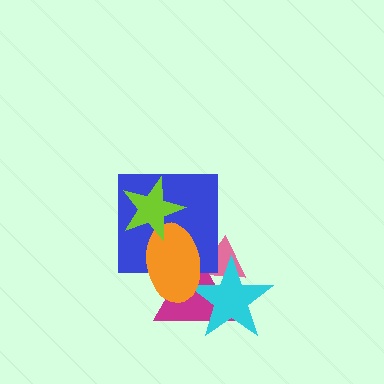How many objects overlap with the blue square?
4 objects overlap with the blue square.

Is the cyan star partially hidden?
Yes, it is partially covered by another shape.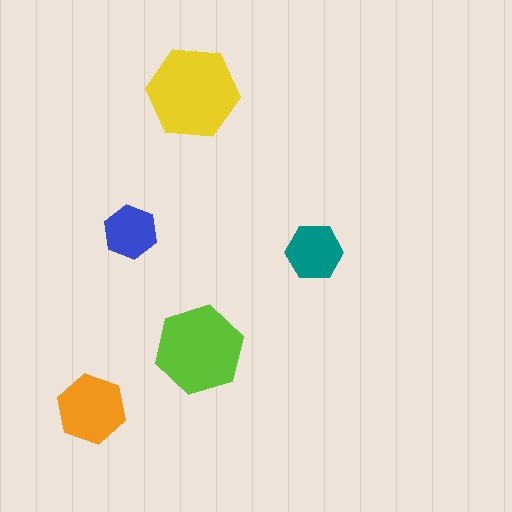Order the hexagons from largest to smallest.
the yellow one, the lime one, the orange one, the teal one, the blue one.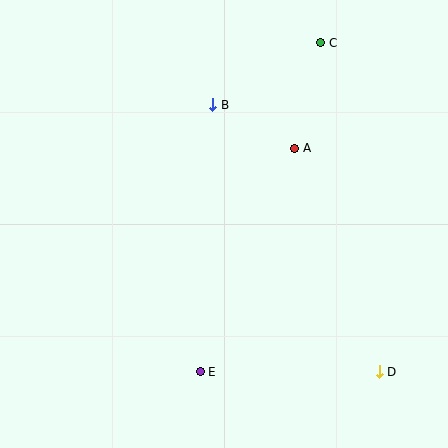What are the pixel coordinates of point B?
Point B is at (213, 105).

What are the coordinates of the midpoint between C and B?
The midpoint between C and B is at (267, 74).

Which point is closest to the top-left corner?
Point B is closest to the top-left corner.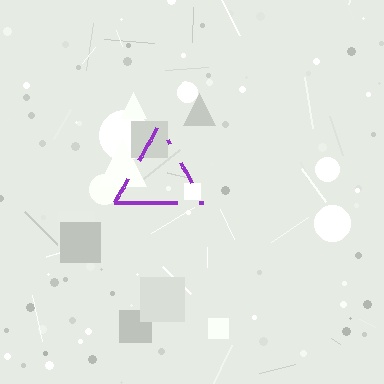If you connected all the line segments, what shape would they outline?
They would outline a triangle.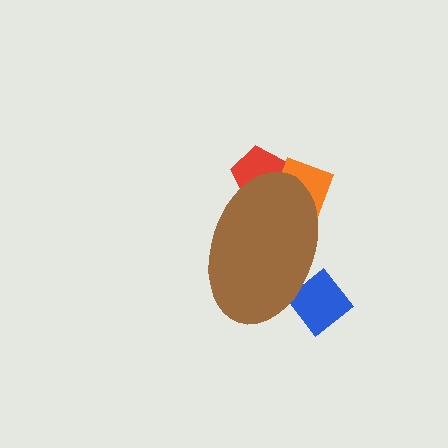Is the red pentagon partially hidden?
Yes, the red pentagon is partially hidden behind the brown ellipse.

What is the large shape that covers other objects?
A brown ellipse.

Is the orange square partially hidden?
Yes, the orange square is partially hidden behind the brown ellipse.